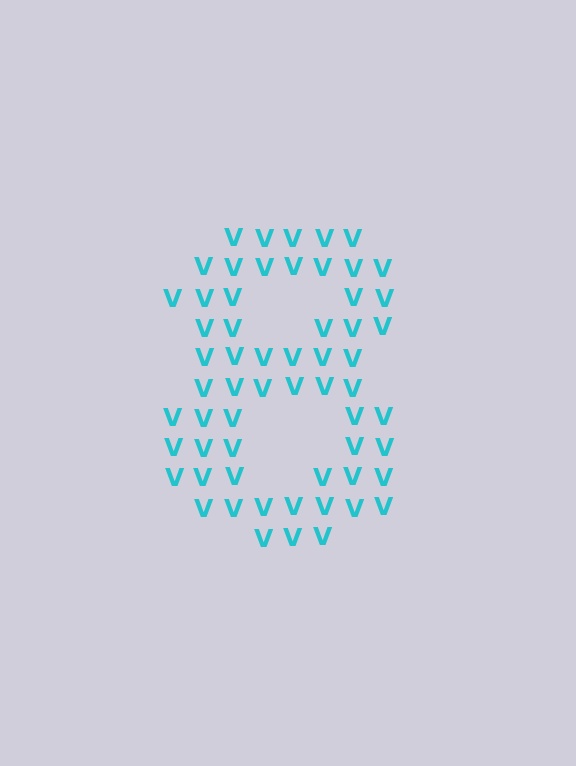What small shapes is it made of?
It is made of small letter V's.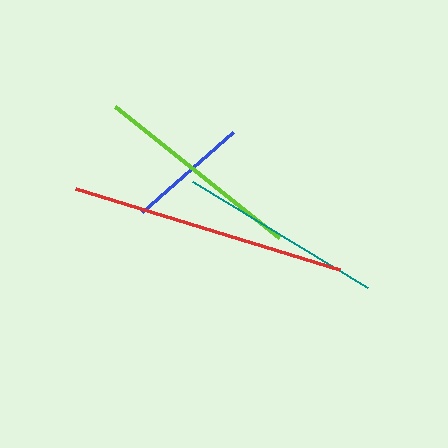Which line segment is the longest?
The red line is the longest at approximately 276 pixels.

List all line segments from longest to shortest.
From longest to shortest: red, lime, teal, blue.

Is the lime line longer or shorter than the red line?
The red line is longer than the lime line.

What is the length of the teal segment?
The teal segment is approximately 205 pixels long.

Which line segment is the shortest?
The blue line is the shortest at approximately 120 pixels.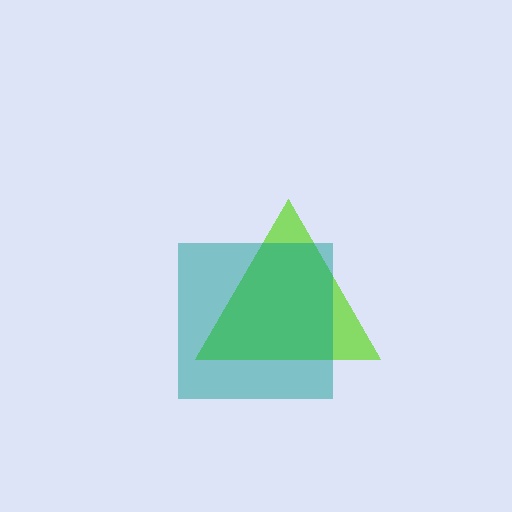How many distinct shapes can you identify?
There are 2 distinct shapes: a lime triangle, a teal square.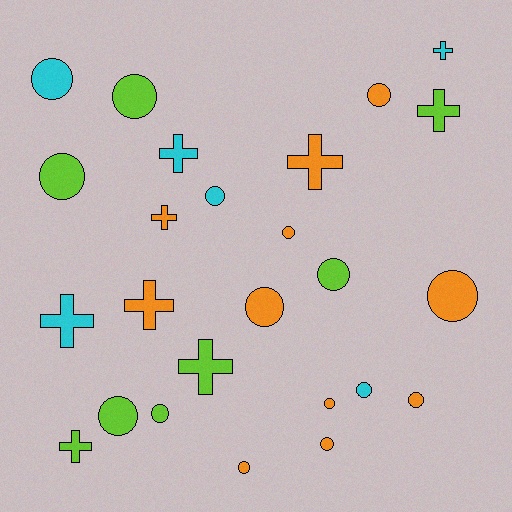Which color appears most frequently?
Orange, with 11 objects.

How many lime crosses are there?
There are 3 lime crosses.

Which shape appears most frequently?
Circle, with 16 objects.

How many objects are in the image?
There are 25 objects.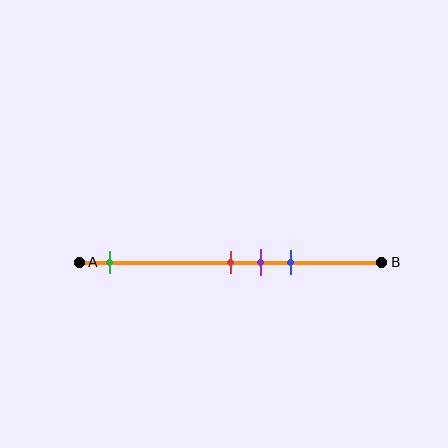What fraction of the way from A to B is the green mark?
The green mark is approximately 10% (0.1) of the way from A to B.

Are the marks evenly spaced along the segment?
No, the marks are not evenly spaced.